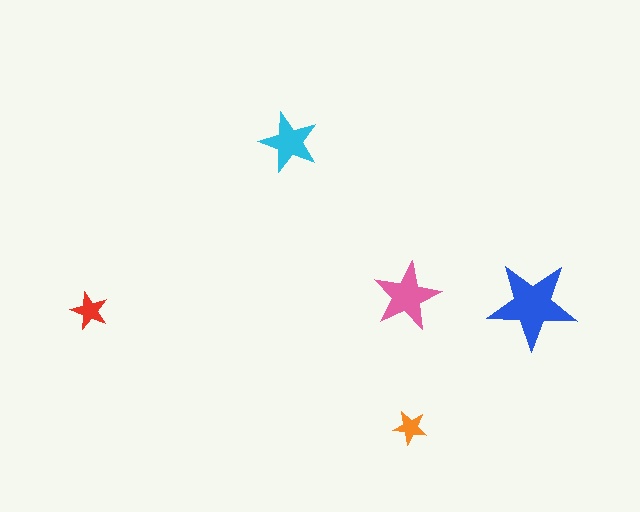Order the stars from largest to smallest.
the blue one, the pink one, the cyan one, the red one, the orange one.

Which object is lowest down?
The orange star is bottommost.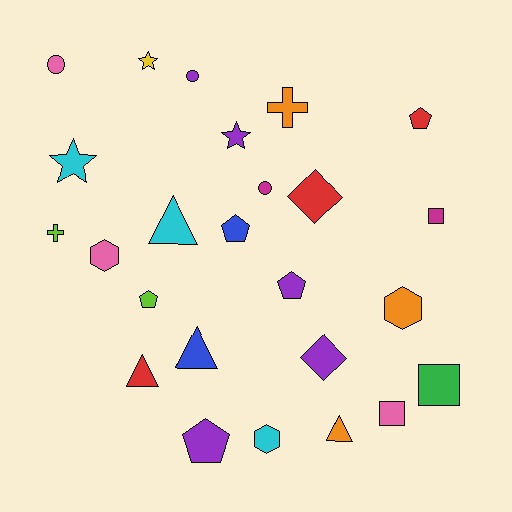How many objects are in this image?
There are 25 objects.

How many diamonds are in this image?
There are 2 diamonds.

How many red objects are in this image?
There are 3 red objects.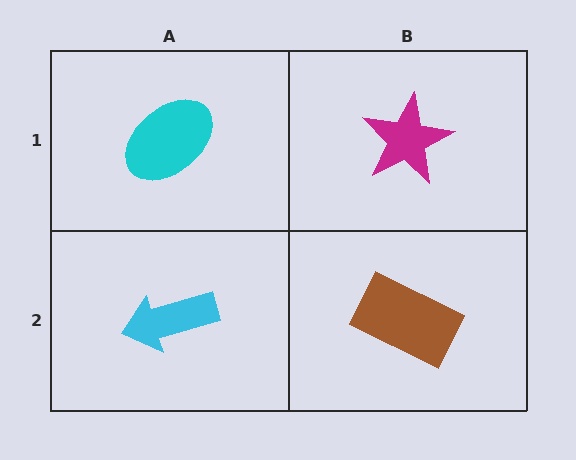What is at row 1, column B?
A magenta star.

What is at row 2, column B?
A brown rectangle.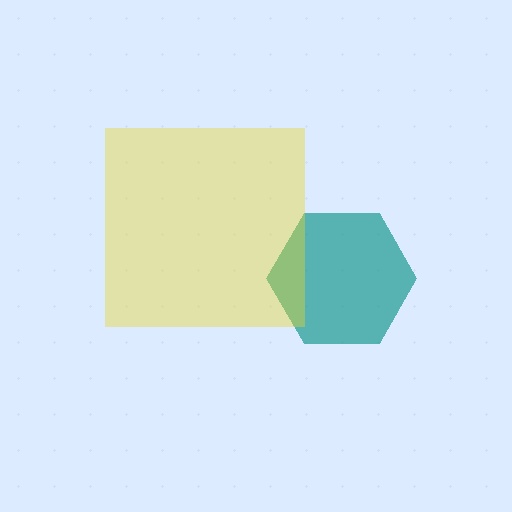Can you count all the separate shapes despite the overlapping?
Yes, there are 2 separate shapes.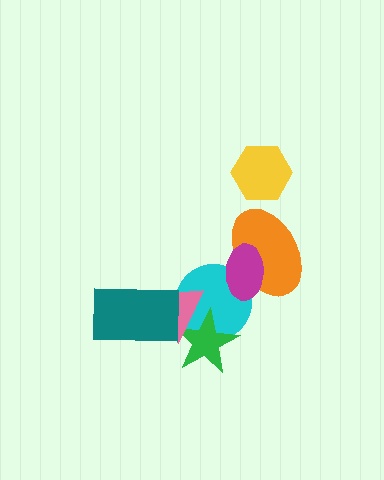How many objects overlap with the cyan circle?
4 objects overlap with the cyan circle.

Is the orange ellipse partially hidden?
Yes, it is partially covered by another shape.